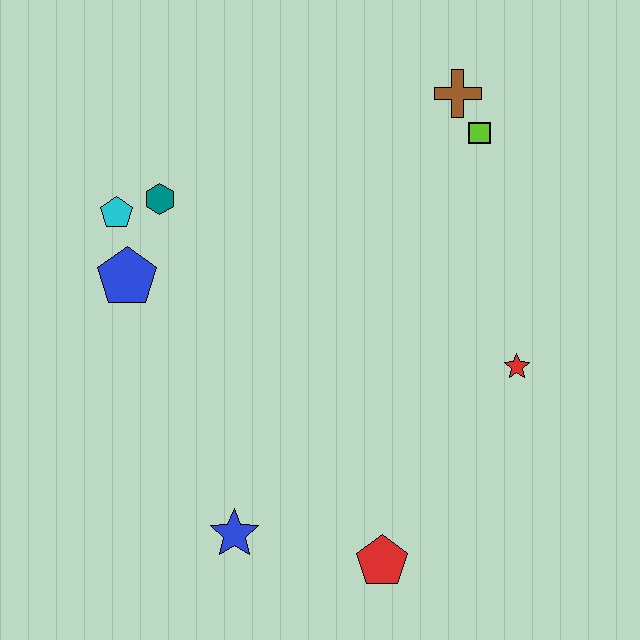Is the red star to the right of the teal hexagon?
Yes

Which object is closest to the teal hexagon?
The cyan pentagon is closest to the teal hexagon.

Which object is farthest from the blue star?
The brown cross is farthest from the blue star.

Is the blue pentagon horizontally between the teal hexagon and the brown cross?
No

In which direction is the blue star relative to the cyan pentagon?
The blue star is below the cyan pentagon.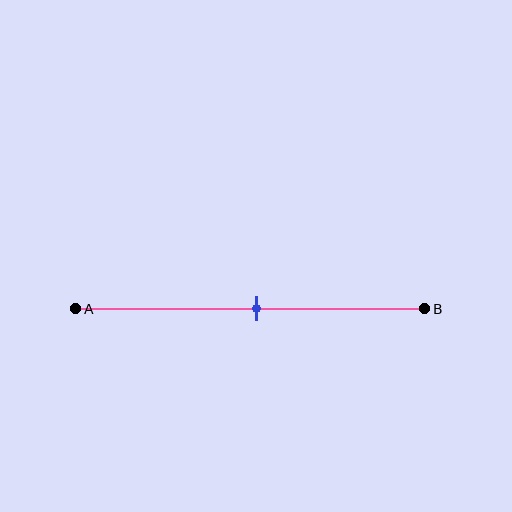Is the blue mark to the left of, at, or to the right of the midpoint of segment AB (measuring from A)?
The blue mark is approximately at the midpoint of segment AB.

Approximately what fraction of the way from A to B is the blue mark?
The blue mark is approximately 50% of the way from A to B.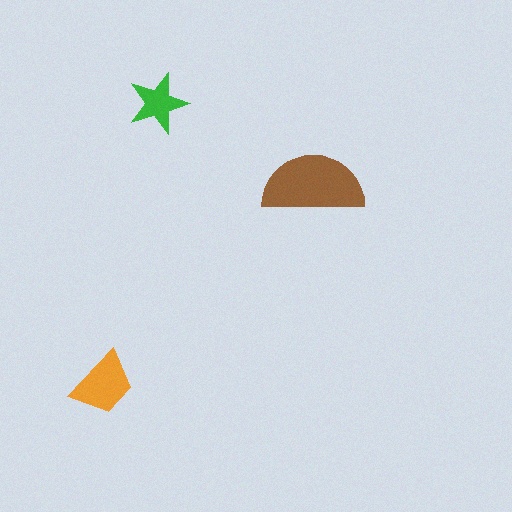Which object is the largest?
The brown semicircle.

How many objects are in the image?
There are 3 objects in the image.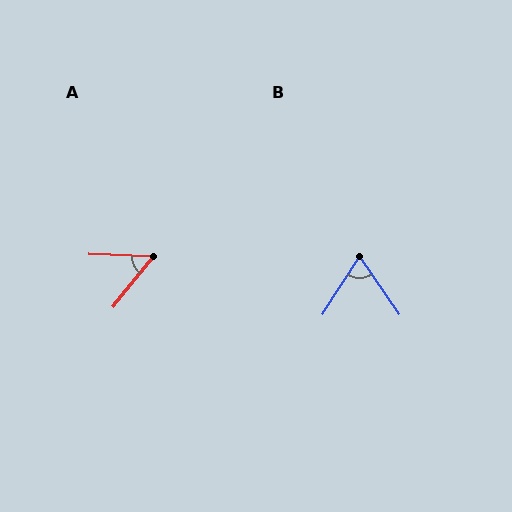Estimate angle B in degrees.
Approximately 67 degrees.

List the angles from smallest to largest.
A (53°), B (67°).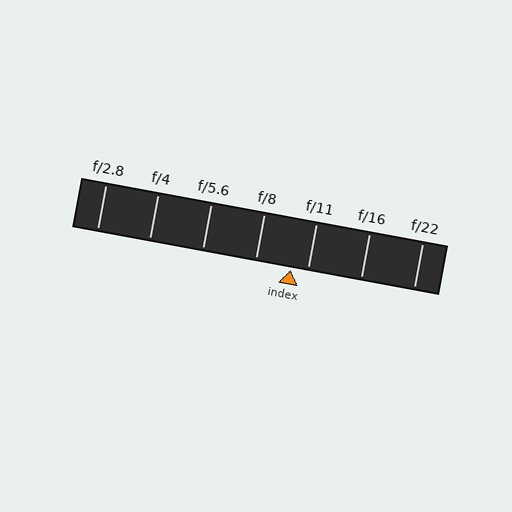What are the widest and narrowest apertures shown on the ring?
The widest aperture shown is f/2.8 and the narrowest is f/22.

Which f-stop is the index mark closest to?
The index mark is closest to f/11.